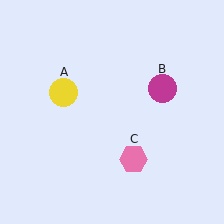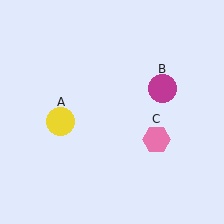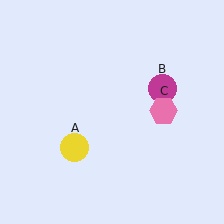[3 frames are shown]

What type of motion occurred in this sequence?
The yellow circle (object A), pink hexagon (object C) rotated counterclockwise around the center of the scene.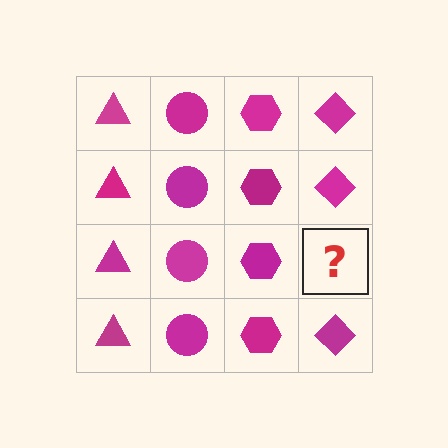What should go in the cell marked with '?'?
The missing cell should contain a magenta diamond.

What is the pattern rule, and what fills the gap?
The rule is that each column has a consistent shape. The gap should be filled with a magenta diamond.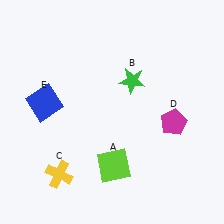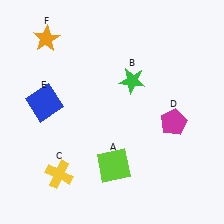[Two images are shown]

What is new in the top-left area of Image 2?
An orange star (F) was added in the top-left area of Image 2.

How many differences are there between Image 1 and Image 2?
There is 1 difference between the two images.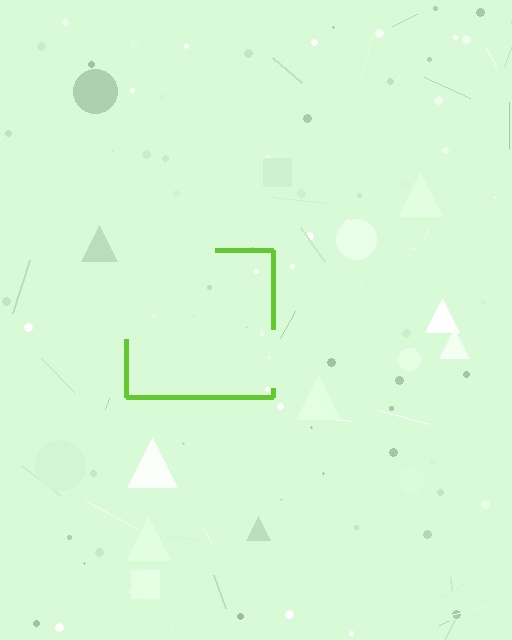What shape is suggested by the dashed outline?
The dashed outline suggests a square.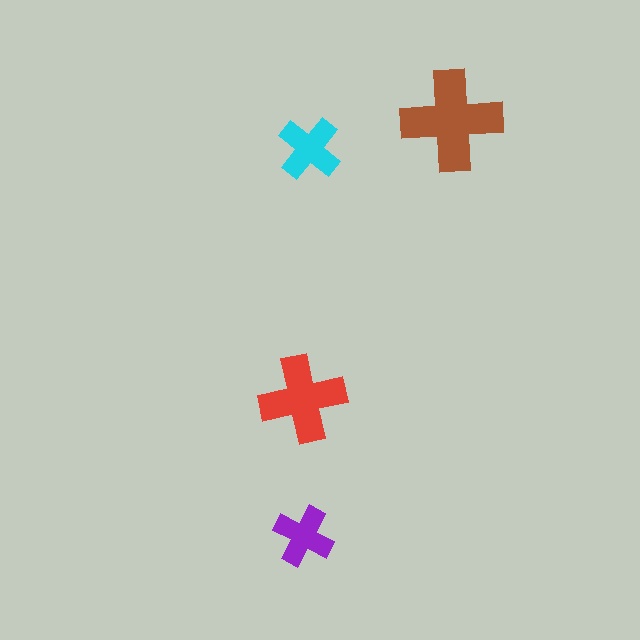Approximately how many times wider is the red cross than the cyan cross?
About 1.5 times wider.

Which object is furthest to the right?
The brown cross is rightmost.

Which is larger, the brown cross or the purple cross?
The brown one.